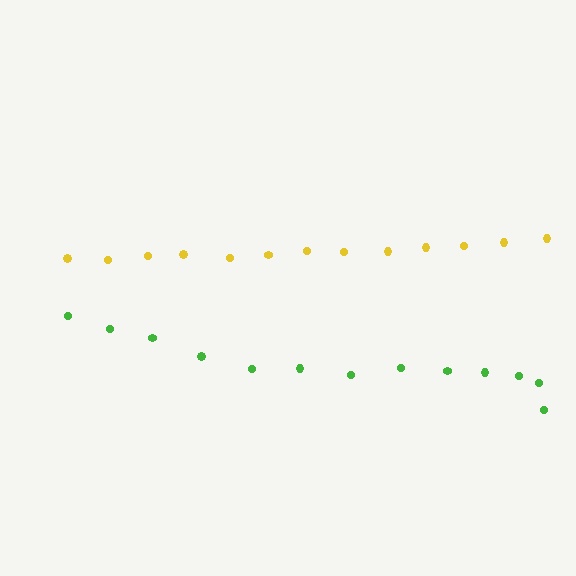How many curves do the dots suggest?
There are 2 distinct paths.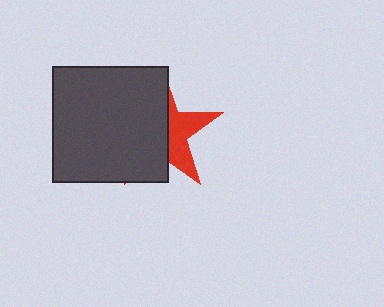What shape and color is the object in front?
The object in front is a dark gray square.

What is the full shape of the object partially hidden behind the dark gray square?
The partially hidden object is a red star.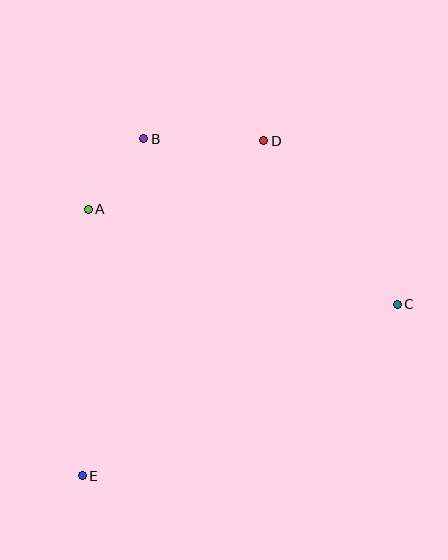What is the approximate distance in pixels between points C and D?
The distance between C and D is approximately 211 pixels.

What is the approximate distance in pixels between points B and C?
The distance between B and C is approximately 303 pixels.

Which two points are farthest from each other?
Points D and E are farthest from each other.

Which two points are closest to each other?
Points A and B are closest to each other.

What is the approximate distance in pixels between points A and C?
The distance between A and C is approximately 323 pixels.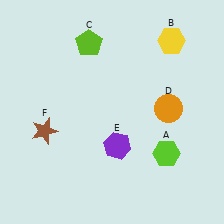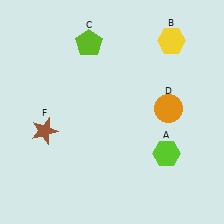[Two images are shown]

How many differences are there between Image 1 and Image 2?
There is 1 difference between the two images.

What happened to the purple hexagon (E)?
The purple hexagon (E) was removed in Image 2. It was in the bottom-right area of Image 1.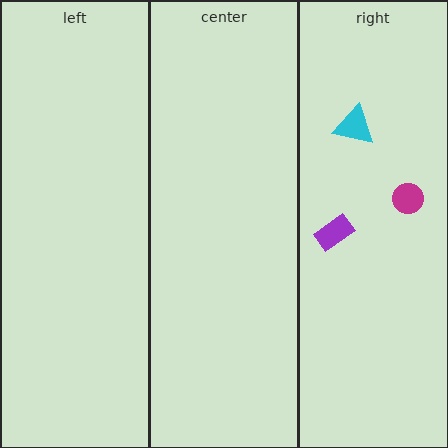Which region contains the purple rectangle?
The right region.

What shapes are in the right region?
The purple rectangle, the magenta circle, the cyan triangle.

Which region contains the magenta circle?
The right region.